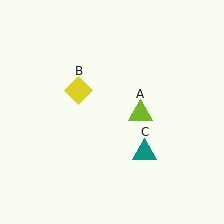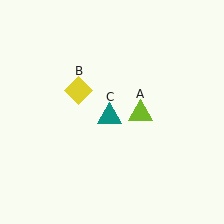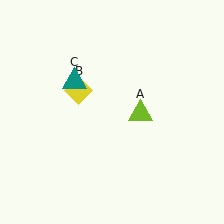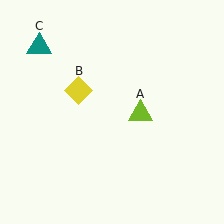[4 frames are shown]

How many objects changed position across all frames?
1 object changed position: teal triangle (object C).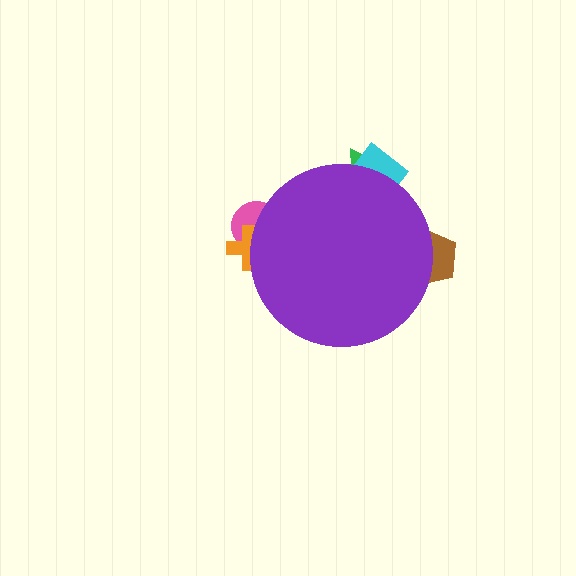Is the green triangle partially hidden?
Yes, the green triangle is partially hidden behind the purple circle.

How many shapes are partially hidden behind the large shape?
5 shapes are partially hidden.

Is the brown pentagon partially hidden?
Yes, the brown pentagon is partially hidden behind the purple circle.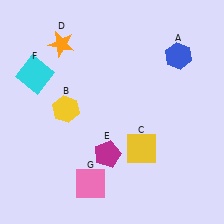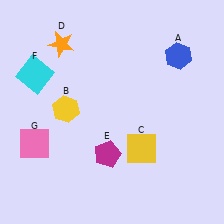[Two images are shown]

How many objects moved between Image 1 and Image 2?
1 object moved between the two images.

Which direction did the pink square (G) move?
The pink square (G) moved left.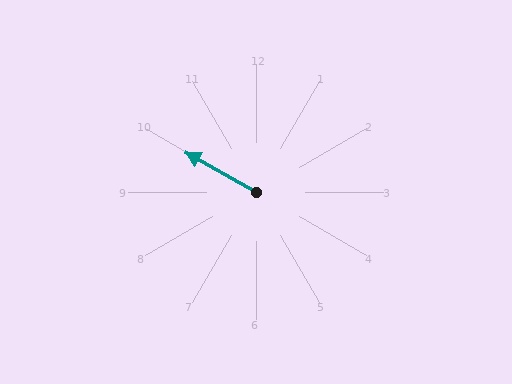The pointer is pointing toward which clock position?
Roughly 10 o'clock.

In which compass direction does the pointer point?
Northwest.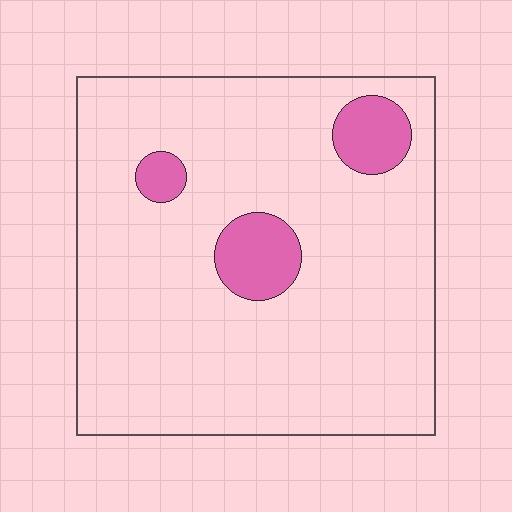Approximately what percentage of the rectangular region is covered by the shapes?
Approximately 10%.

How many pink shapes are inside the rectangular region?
3.